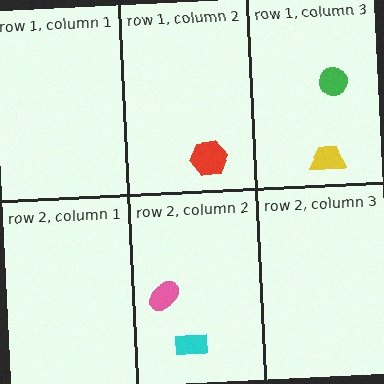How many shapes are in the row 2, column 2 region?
2.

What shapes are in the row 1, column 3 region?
The yellow trapezoid, the green circle.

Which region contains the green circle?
The row 1, column 3 region.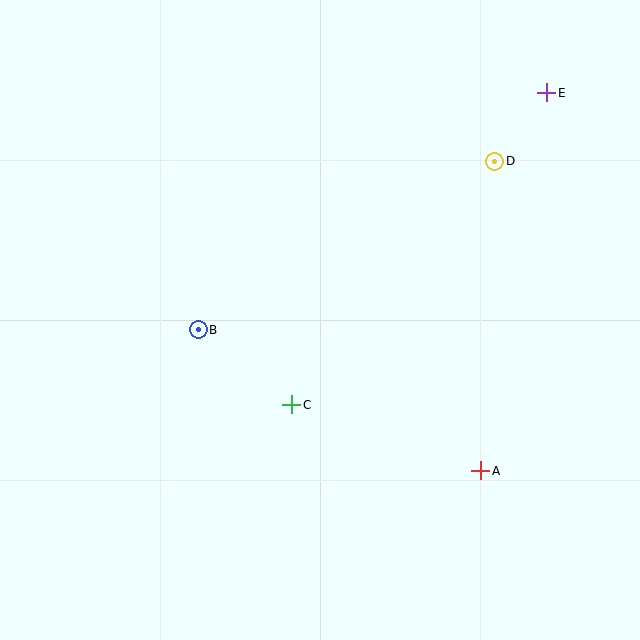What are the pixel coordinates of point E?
Point E is at (547, 93).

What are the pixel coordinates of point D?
Point D is at (495, 161).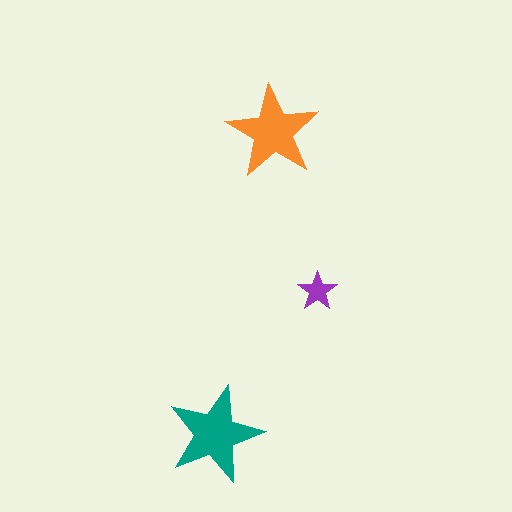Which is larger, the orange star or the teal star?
The teal one.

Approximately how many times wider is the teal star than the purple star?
About 2.5 times wider.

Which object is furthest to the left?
The teal star is leftmost.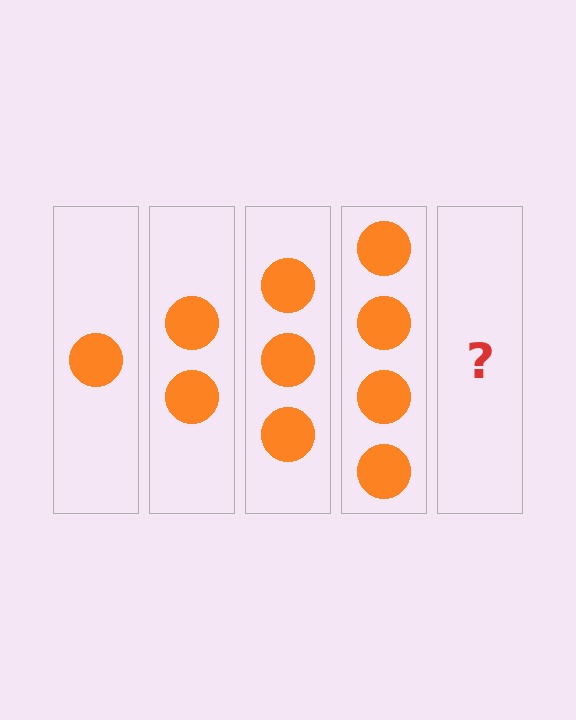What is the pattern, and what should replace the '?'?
The pattern is that each step adds one more circle. The '?' should be 5 circles.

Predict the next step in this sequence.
The next step is 5 circles.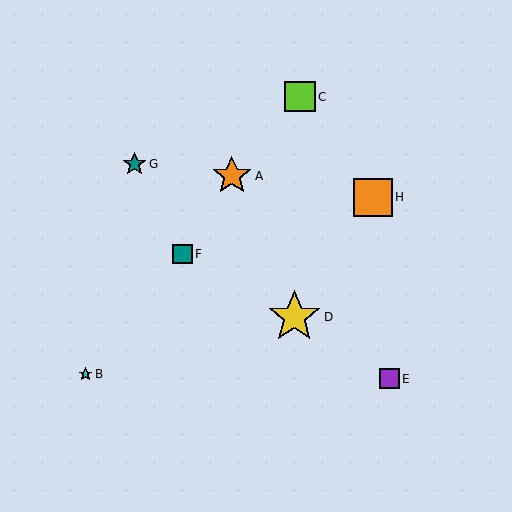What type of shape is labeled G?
Shape G is a teal star.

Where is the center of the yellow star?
The center of the yellow star is at (294, 317).